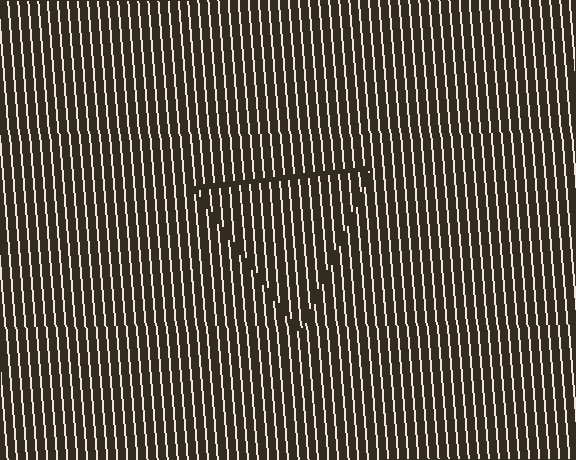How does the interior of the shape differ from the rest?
The interior of the shape contains the same grating, shifted by half a period — the contour is defined by the phase discontinuity where line-ends from the inner and outer gratings abut.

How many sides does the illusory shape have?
3 sides — the line-ends trace a triangle.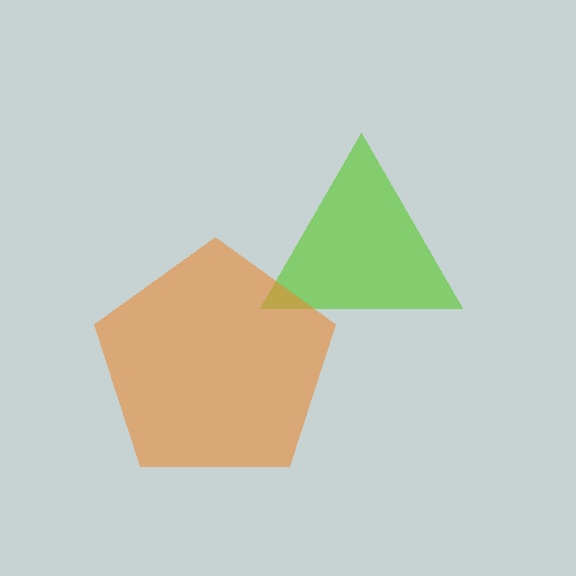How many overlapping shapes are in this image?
There are 2 overlapping shapes in the image.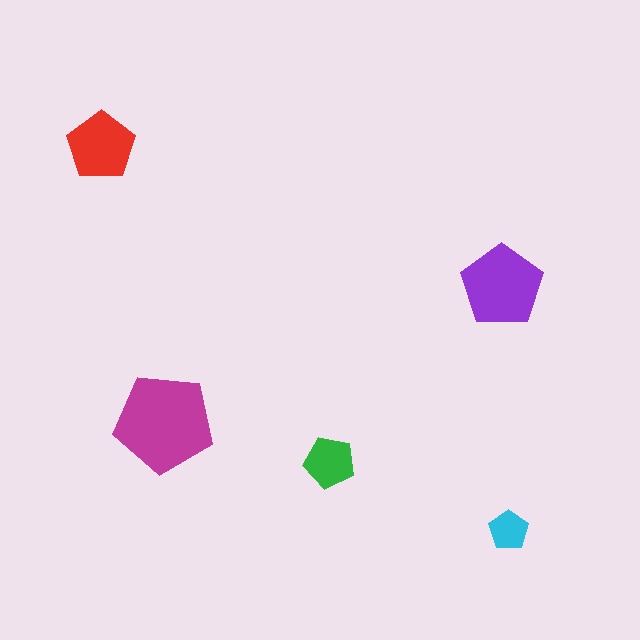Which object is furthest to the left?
The red pentagon is leftmost.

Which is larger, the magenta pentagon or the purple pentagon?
The magenta one.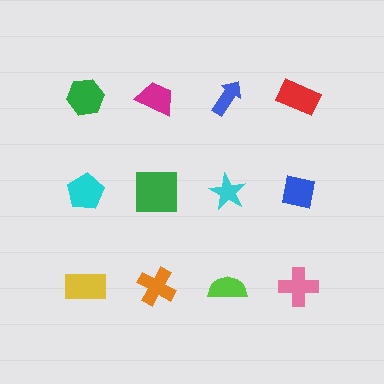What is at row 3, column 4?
A pink cross.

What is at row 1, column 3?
A blue arrow.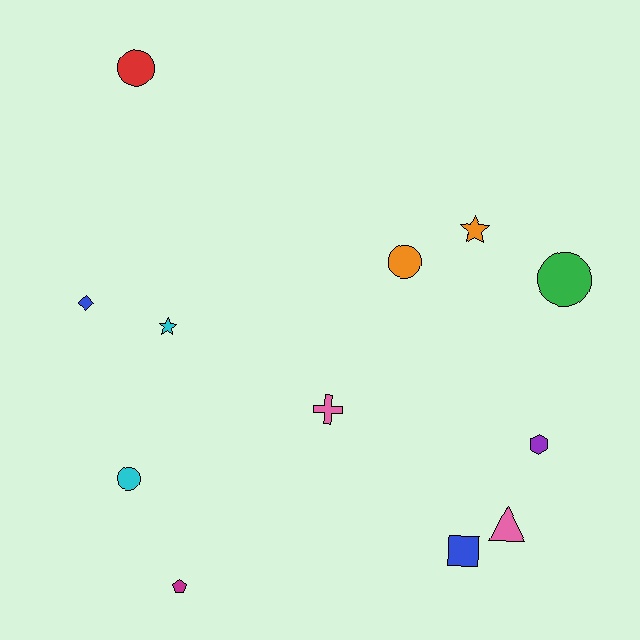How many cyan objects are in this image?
There are 2 cyan objects.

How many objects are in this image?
There are 12 objects.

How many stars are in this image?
There are 2 stars.